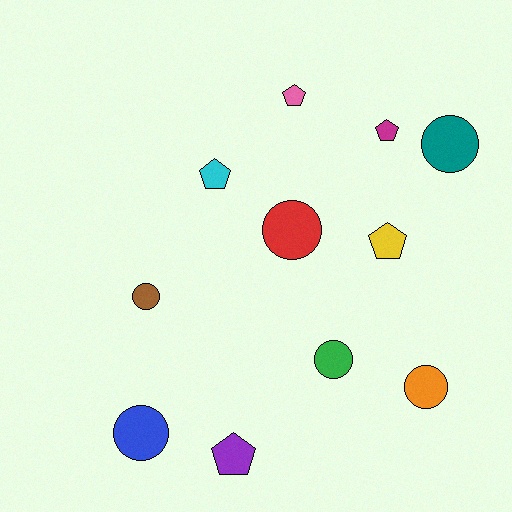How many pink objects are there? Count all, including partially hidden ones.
There is 1 pink object.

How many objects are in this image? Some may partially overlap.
There are 11 objects.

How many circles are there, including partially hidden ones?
There are 6 circles.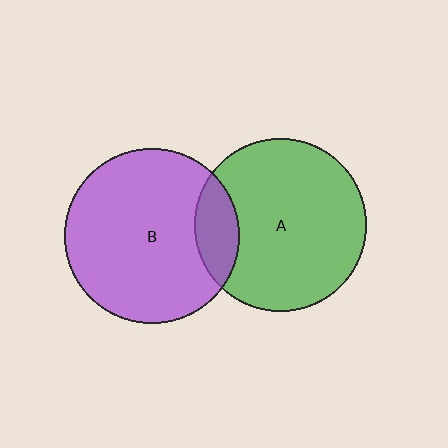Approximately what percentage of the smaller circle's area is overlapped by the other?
Approximately 15%.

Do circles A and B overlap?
Yes.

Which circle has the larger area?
Circle B (purple).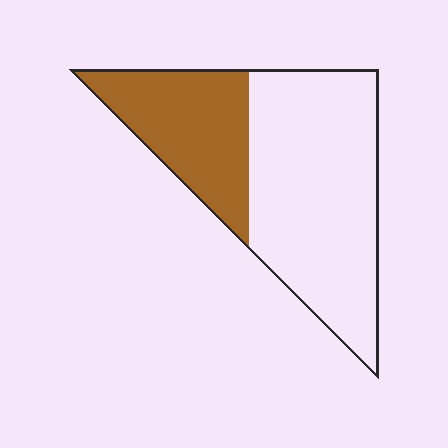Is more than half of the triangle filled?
No.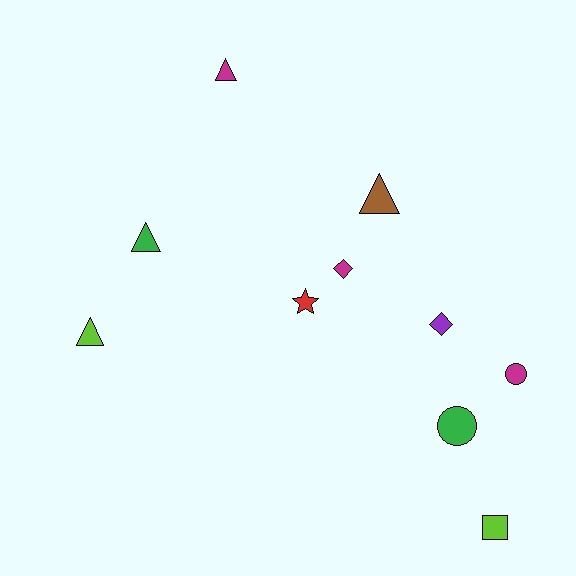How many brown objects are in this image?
There is 1 brown object.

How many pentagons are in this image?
There are no pentagons.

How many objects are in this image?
There are 10 objects.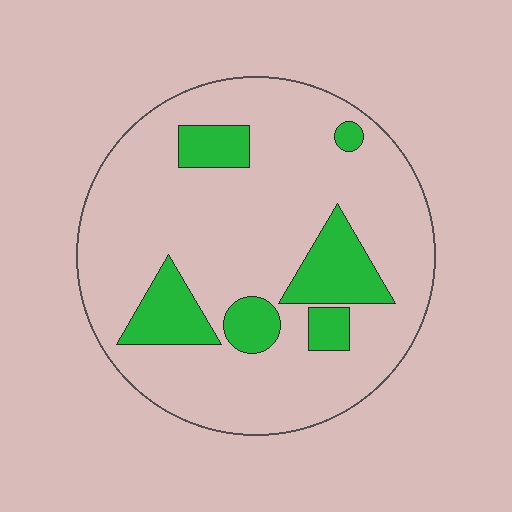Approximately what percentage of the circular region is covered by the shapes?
Approximately 20%.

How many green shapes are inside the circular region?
6.